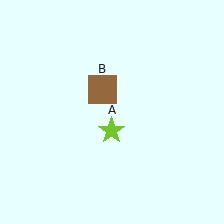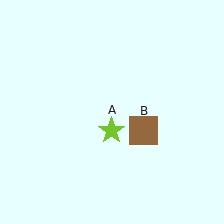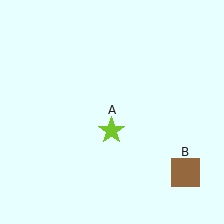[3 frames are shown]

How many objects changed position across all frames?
1 object changed position: brown square (object B).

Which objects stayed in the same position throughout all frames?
Lime star (object A) remained stationary.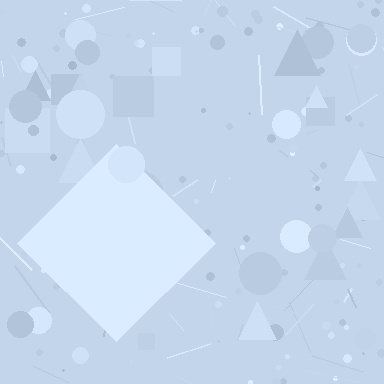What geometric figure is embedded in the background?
A diamond is embedded in the background.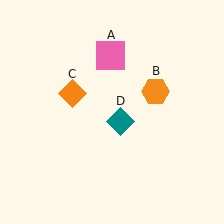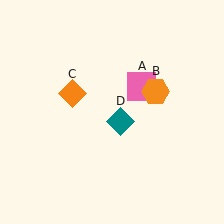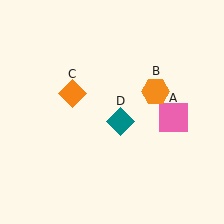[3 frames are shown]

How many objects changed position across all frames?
1 object changed position: pink square (object A).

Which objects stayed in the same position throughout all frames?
Orange hexagon (object B) and orange diamond (object C) and teal diamond (object D) remained stationary.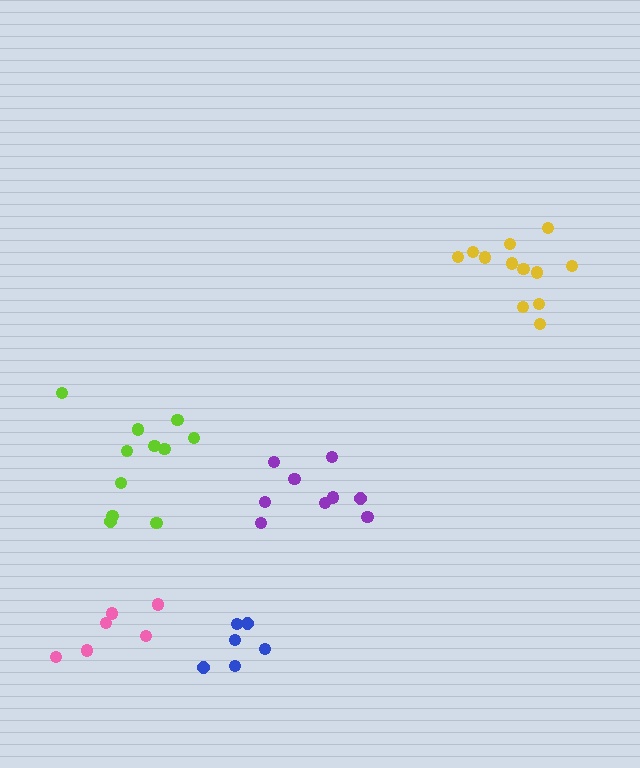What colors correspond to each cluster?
The clusters are colored: blue, yellow, purple, lime, pink.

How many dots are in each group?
Group 1: 6 dots, Group 2: 12 dots, Group 3: 9 dots, Group 4: 11 dots, Group 5: 6 dots (44 total).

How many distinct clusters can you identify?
There are 5 distinct clusters.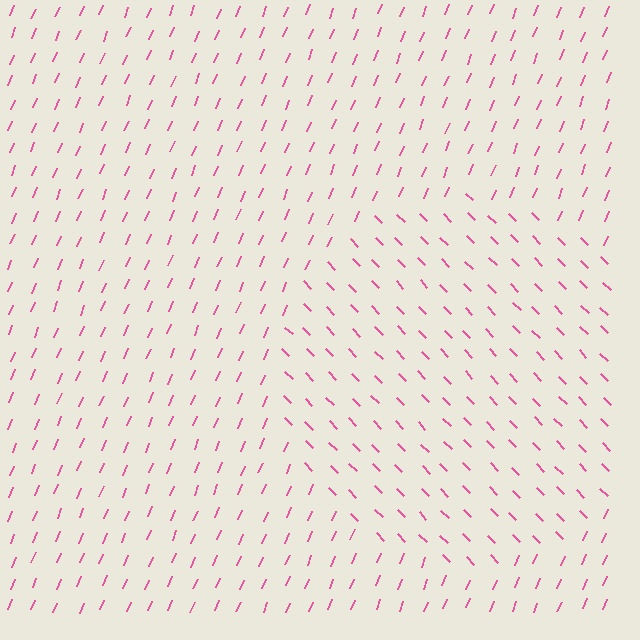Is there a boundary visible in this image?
Yes, there is a texture boundary formed by a change in line orientation.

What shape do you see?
I see a circle.